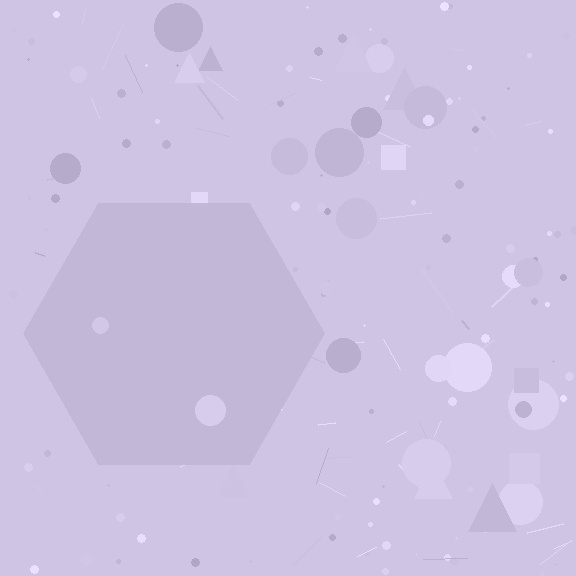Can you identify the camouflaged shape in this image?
The camouflaged shape is a hexagon.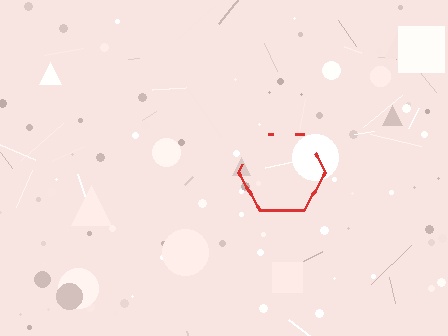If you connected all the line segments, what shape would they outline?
They would outline a hexagon.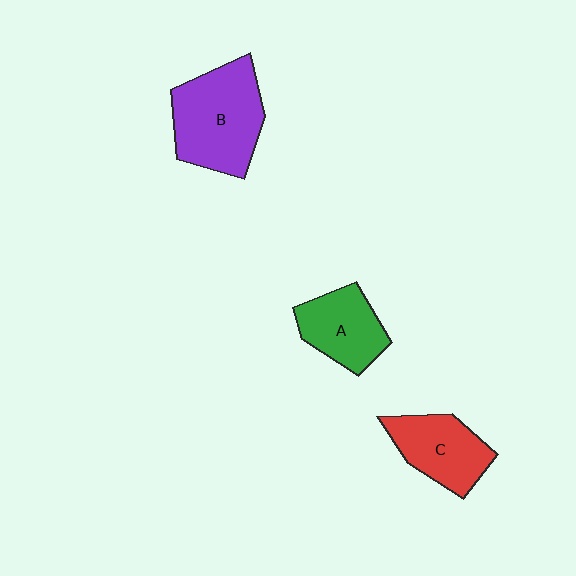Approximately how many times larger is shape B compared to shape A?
Approximately 1.6 times.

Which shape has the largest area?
Shape B (purple).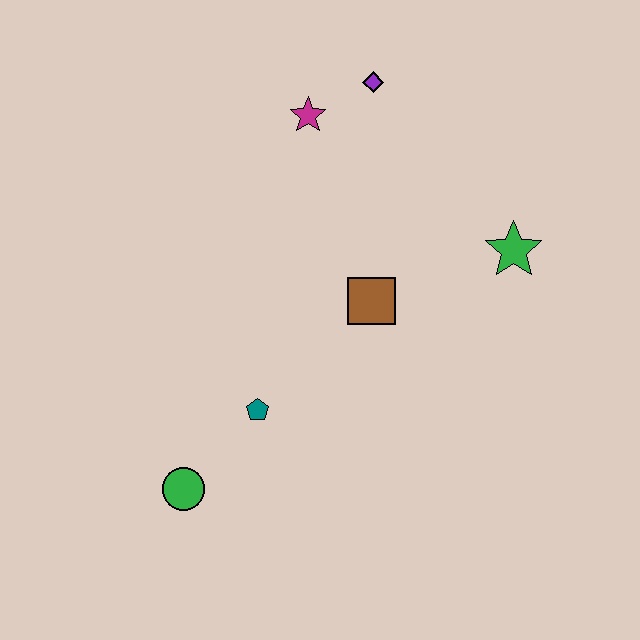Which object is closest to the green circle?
The teal pentagon is closest to the green circle.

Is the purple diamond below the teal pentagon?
No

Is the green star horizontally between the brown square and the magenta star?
No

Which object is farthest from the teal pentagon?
The purple diamond is farthest from the teal pentagon.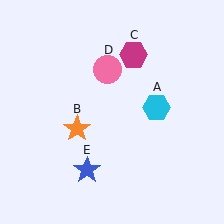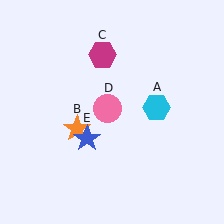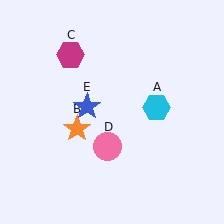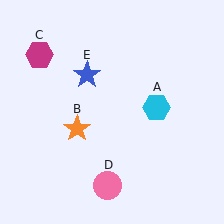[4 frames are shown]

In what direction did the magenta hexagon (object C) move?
The magenta hexagon (object C) moved left.